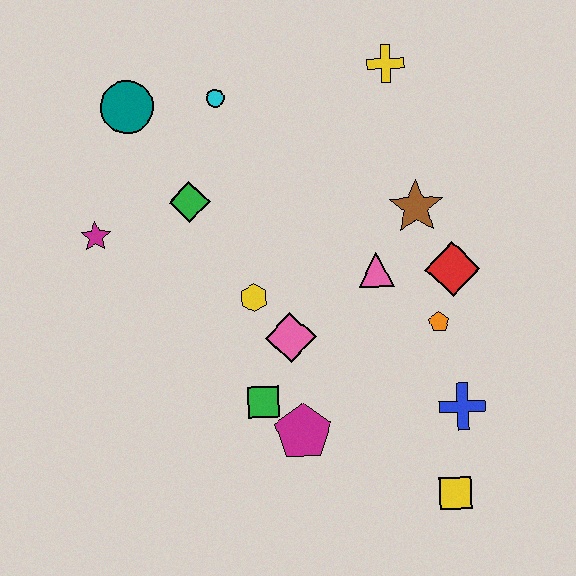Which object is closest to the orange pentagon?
The red diamond is closest to the orange pentagon.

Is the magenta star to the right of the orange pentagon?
No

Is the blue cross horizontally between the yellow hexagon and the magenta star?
No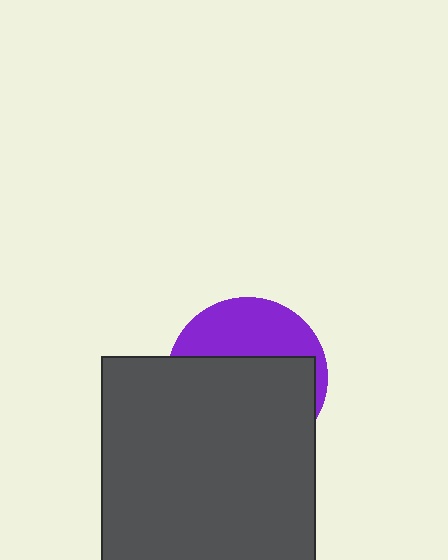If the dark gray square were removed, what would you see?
You would see the complete purple circle.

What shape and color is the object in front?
The object in front is a dark gray square.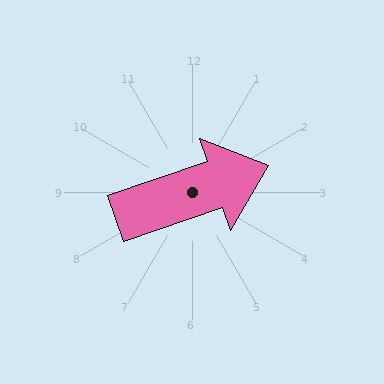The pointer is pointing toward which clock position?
Roughly 2 o'clock.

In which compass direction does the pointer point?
East.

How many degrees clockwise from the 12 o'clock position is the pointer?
Approximately 71 degrees.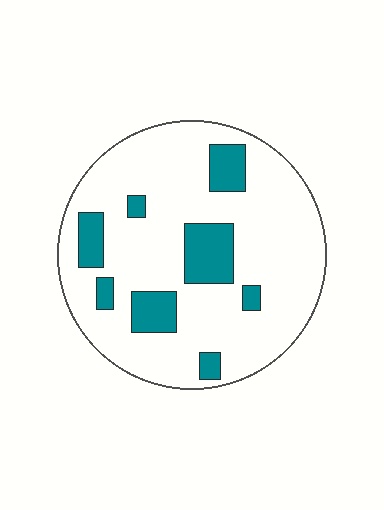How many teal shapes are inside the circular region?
8.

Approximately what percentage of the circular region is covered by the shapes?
Approximately 20%.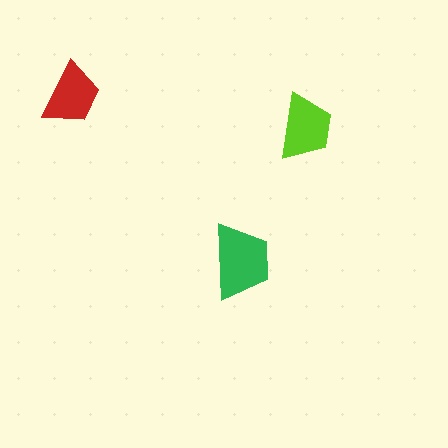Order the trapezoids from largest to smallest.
the green one, the lime one, the red one.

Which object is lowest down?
The green trapezoid is bottommost.